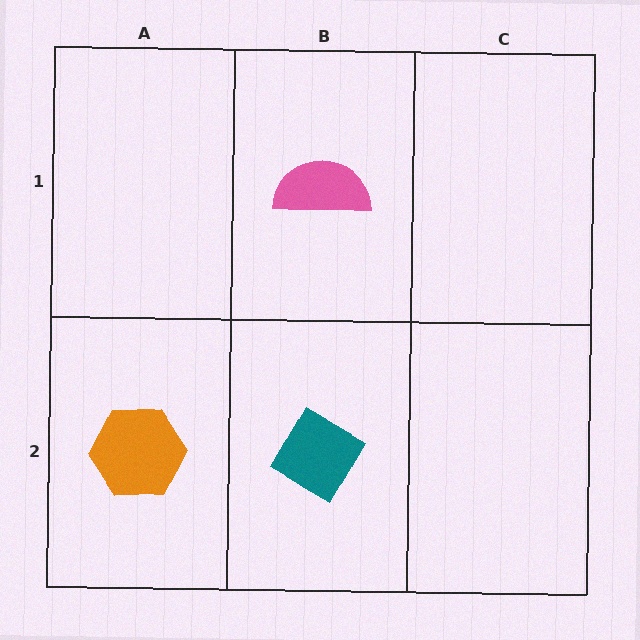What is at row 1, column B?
A pink semicircle.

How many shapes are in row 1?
1 shape.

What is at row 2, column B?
A teal diamond.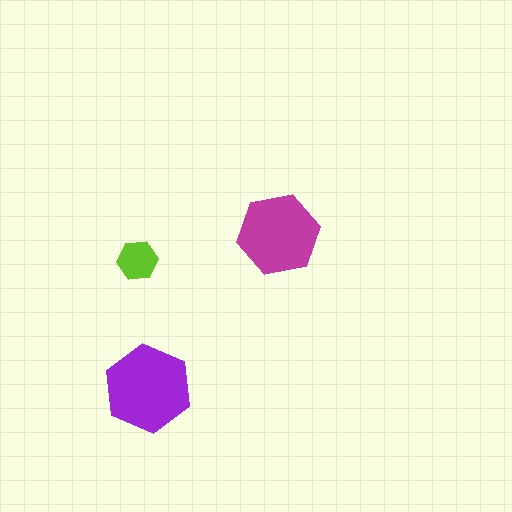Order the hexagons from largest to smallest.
the purple one, the magenta one, the lime one.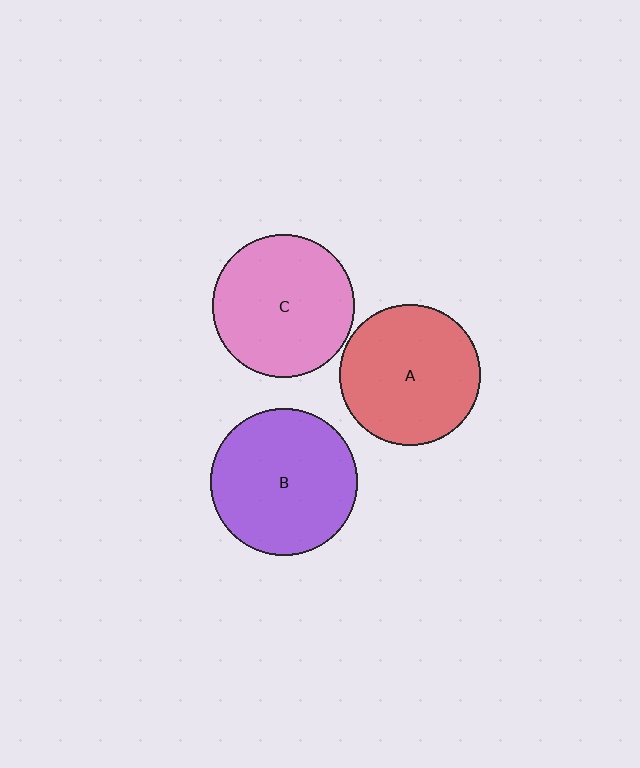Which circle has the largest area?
Circle B (purple).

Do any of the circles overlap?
No, none of the circles overlap.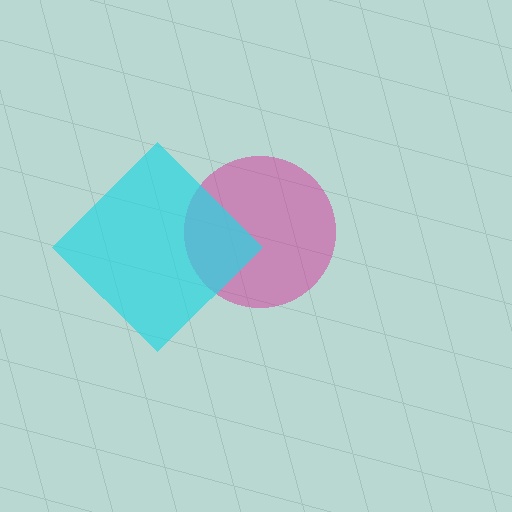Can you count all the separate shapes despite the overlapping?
Yes, there are 2 separate shapes.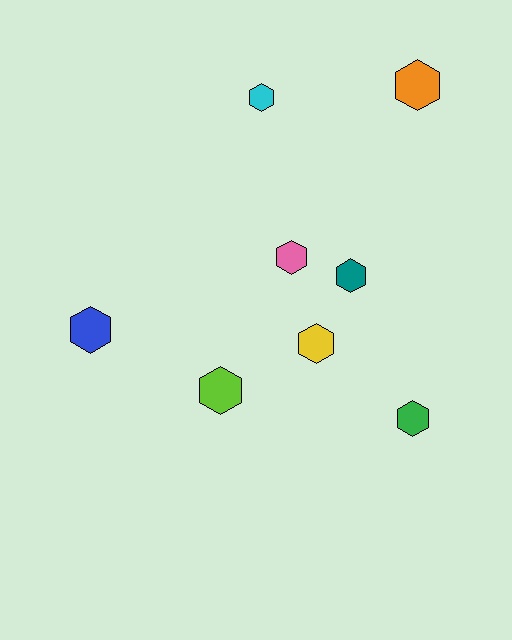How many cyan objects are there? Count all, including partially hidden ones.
There is 1 cyan object.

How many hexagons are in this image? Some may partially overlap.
There are 8 hexagons.